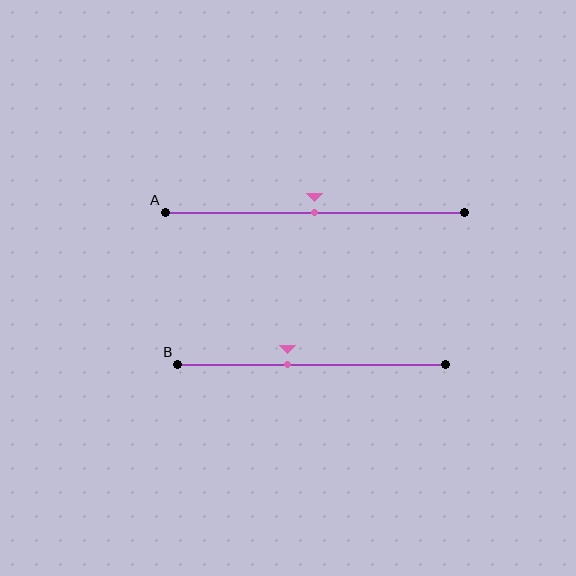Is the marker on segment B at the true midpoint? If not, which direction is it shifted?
No, the marker on segment B is shifted to the left by about 9% of the segment length.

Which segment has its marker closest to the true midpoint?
Segment A has its marker closest to the true midpoint.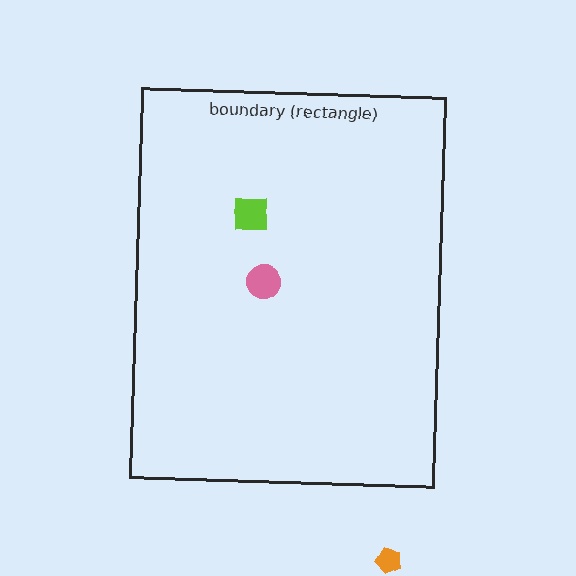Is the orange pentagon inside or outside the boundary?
Outside.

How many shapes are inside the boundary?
2 inside, 1 outside.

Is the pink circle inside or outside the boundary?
Inside.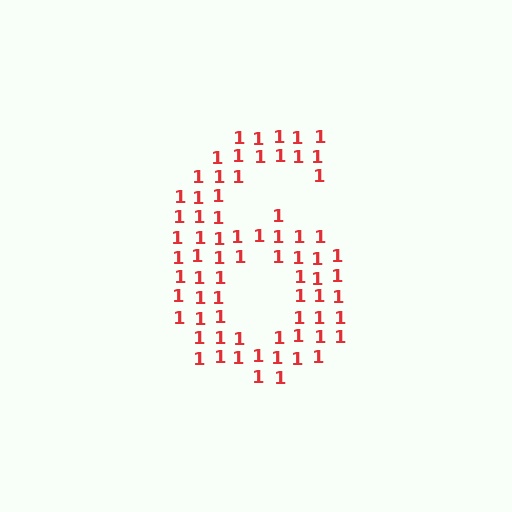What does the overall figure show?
The overall figure shows the digit 6.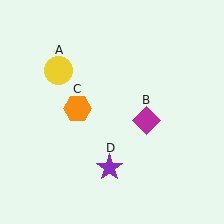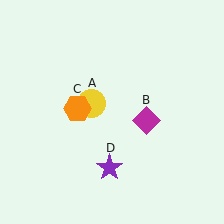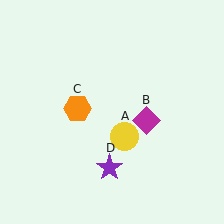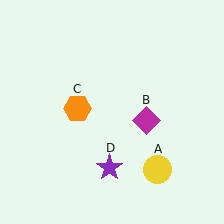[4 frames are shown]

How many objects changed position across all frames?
1 object changed position: yellow circle (object A).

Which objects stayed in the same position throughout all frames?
Magenta diamond (object B) and orange hexagon (object C) and purple star (object D) remained stationary.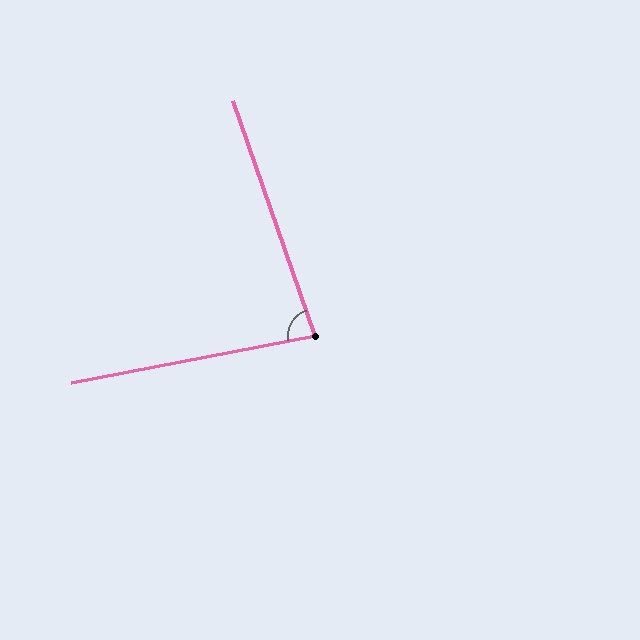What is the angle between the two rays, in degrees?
Approximately 82 degrees.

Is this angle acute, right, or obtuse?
It is acute.